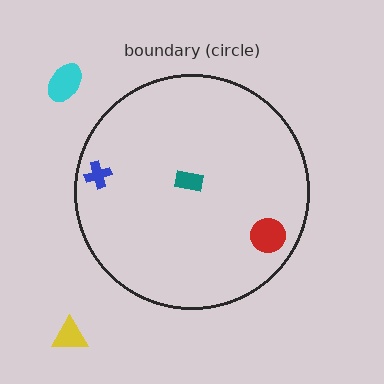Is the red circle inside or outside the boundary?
Inside.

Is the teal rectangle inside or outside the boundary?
Inside.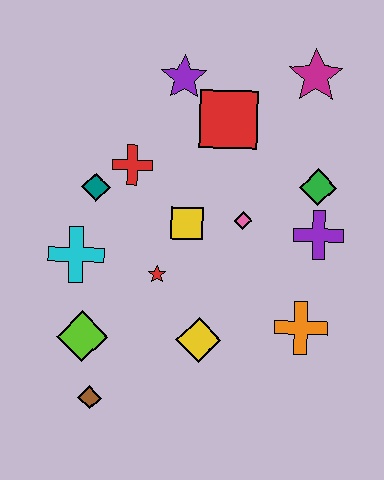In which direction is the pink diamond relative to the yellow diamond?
The pink diamond is above the yellow diamond.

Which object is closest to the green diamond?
The purple cross is closest to the green diamond.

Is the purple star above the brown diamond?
Yes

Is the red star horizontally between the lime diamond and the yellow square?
Yes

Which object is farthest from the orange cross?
The purple star is farthest from the orange cross.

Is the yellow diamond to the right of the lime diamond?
Yes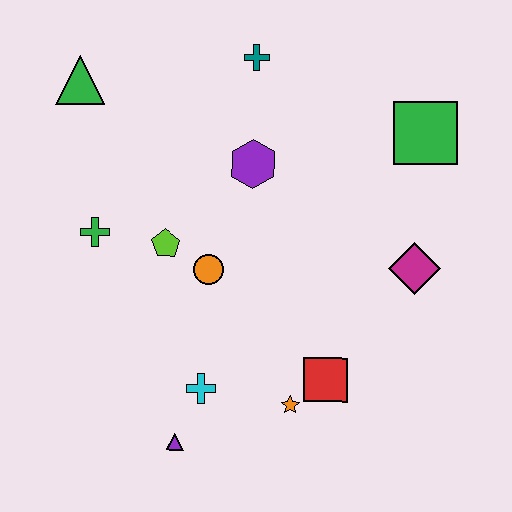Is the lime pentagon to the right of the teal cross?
No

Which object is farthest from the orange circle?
The green square is farthest from the orange circle.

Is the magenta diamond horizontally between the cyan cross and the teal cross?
No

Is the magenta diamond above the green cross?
No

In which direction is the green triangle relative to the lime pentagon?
The green triangle is above the lime pentagon.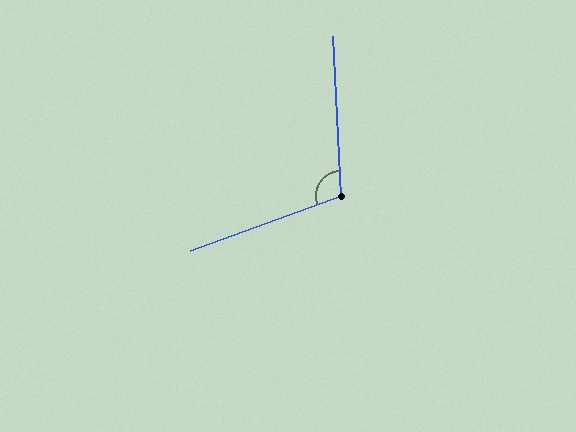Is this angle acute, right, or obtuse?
It is obtuse.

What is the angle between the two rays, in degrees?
Approximately 107 degrees.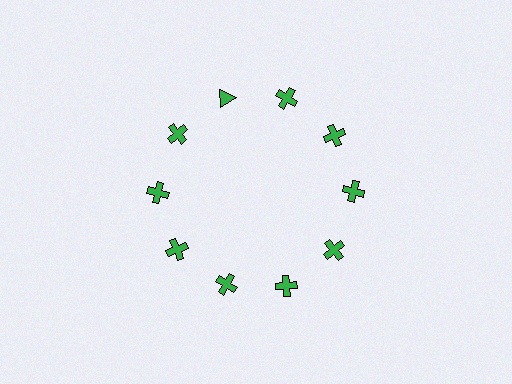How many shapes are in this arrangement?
There are 10 shapes arranged in a ring pattern.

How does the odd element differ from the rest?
It has a different shape: triangle instead of cross.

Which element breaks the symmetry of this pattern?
The green triangle at roughly the 11 o'clock position breaks the symmetry. All other shapes are green crosses.